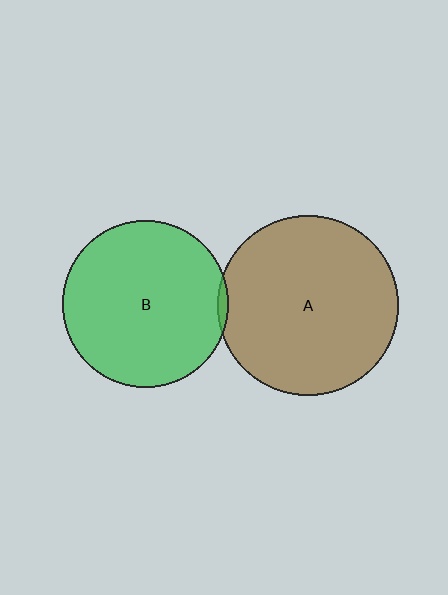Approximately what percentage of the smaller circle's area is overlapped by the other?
Approximately 5%.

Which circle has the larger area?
Circle A (brown).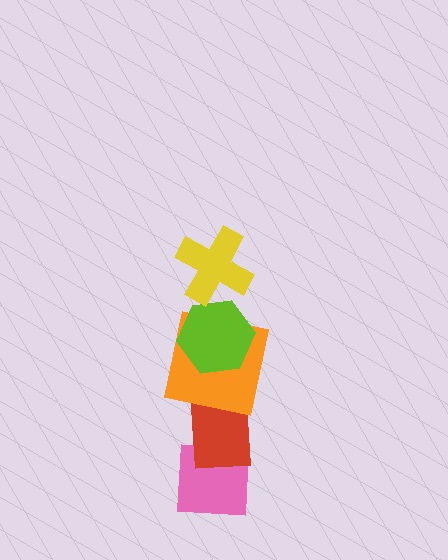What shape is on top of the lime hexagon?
The yellow cross is on top of the lime hexagon.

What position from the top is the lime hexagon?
The lime hexagon is 2nd from the top.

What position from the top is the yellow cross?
The yellow cross is 1st from the top.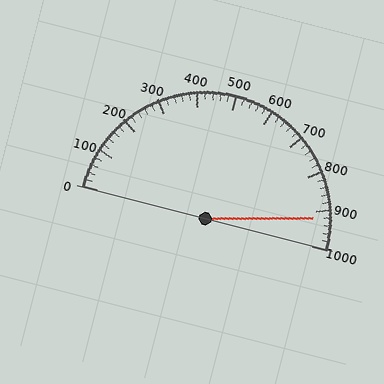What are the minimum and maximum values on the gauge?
The gauge ranges from 0 to 1000.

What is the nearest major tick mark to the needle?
The nearest major tick mark is 900.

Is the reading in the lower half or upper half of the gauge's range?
The reading is in the upper half of the range (0 to 1000).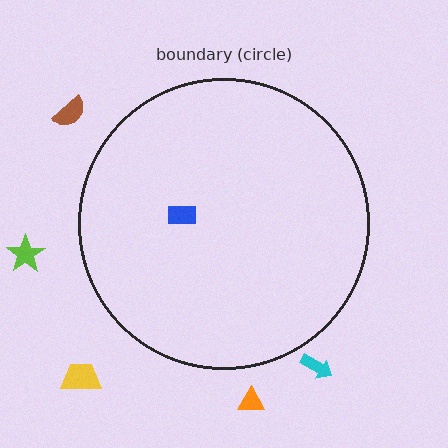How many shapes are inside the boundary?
1 inside, 5 outside.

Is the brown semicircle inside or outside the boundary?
Outside.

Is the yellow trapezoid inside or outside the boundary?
Outside.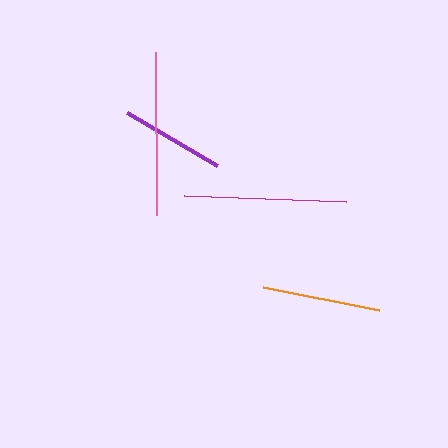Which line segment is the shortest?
The purple line is the shortest at approximately 104 pixels.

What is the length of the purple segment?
The purple segment is approximately 104 pixels long.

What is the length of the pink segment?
The pink segment is approximately 163 pixels long.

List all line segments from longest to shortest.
From longest to shortest: pink, magenta, orange, purple.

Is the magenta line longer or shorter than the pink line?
The pink line is longer than the magenta line.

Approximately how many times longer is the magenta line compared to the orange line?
The magenta line is approximately 1.4 times the length of the orange line.